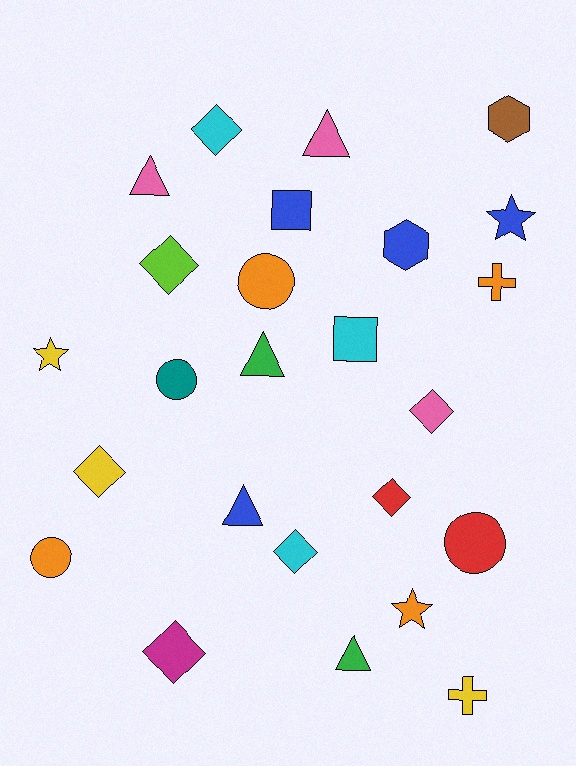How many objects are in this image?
There are 25 objects.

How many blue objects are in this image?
There are 4 blue objects.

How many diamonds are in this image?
There are 7 diamonds.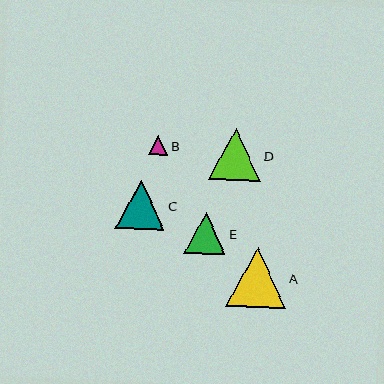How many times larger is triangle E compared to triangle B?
Triangle E is approximately 2.2 times the size of triangle B.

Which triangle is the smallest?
Triangle B is the smallest with a size of approximately 19 pixels.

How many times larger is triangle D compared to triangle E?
Triangle D is approximately 1.2 times the size of triangle E.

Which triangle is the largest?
Triangle A is the largest with a size of approximately 60 pixels.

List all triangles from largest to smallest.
From largest to smallest: A, D, C, E, B.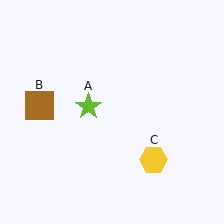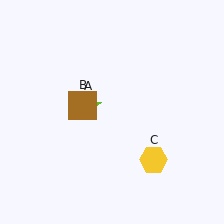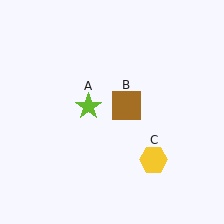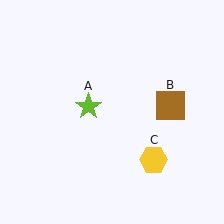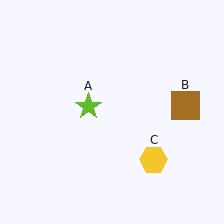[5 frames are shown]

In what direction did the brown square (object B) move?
The brown square (object B) moved right.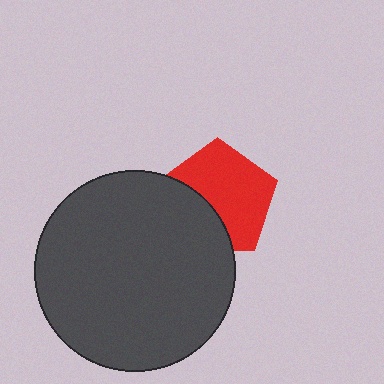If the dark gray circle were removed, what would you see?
You would see the complete red pentagon.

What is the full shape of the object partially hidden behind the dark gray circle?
The partially hidden object is a red pentagon.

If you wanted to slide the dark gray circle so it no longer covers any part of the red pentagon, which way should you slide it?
Slide it toward the lower-left — that is the most direct way to separate the two shapes.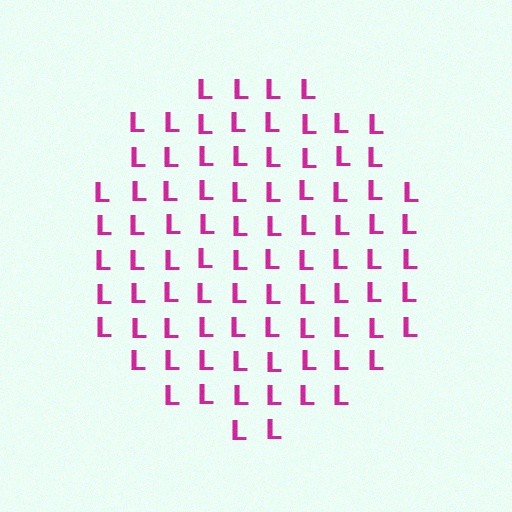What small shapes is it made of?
It is made of small letter L's.